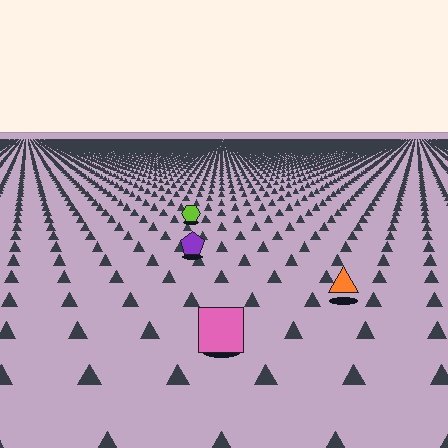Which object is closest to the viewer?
The pink square is closest. The texture marks near it are larger and more spread out.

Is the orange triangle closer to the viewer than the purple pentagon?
Yes. The orange triangle is closer — you can tell from the texture gradient: the ground texture is coarser near it.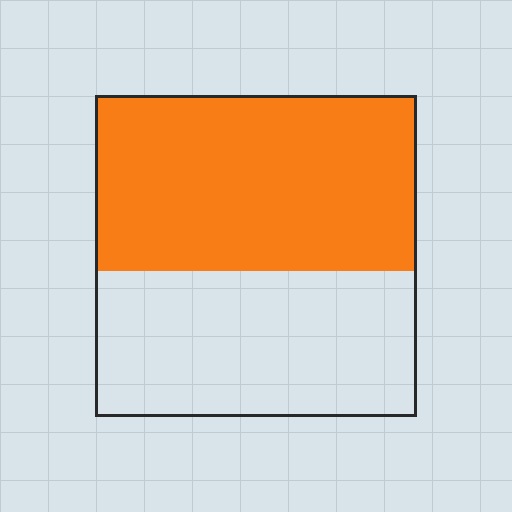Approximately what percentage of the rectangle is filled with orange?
Approximately 55%.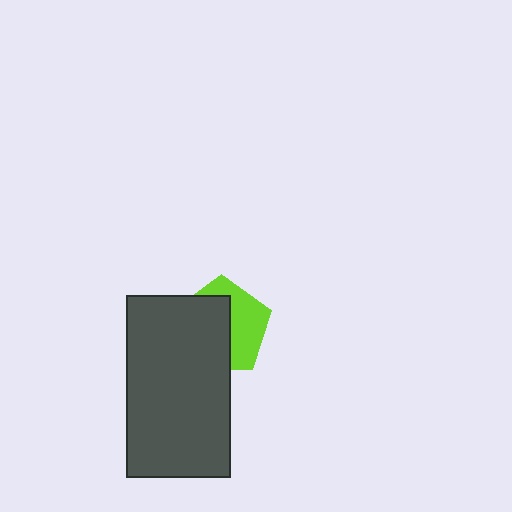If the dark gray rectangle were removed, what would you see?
You would see the complete lime pentagon.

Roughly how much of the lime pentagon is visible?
A small part of it is visible (roughly 44%).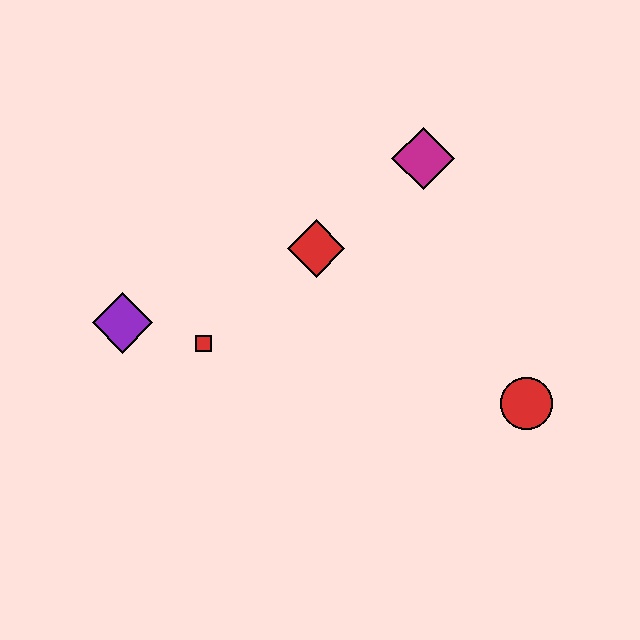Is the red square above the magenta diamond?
No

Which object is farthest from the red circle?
The purple diamond is farthest from the red circle.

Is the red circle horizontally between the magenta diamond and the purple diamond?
No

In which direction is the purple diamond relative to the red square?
The purple diamond is to the left of the red square.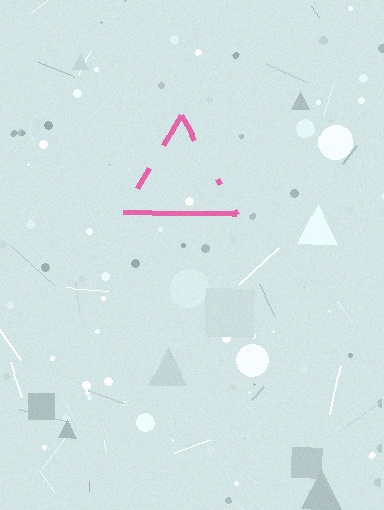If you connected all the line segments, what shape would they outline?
They would outline a triangle.